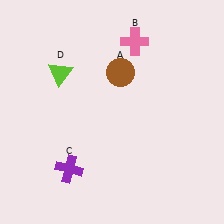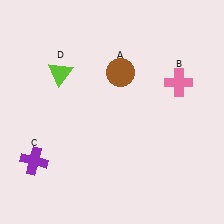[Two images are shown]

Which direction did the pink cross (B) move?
The pink cross (B) moved right.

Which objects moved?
The objects that moved are: the pink cross (B), the purple cross (C).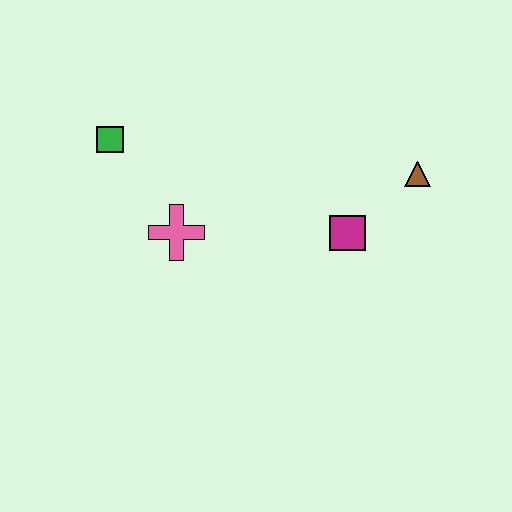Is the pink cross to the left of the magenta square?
Yes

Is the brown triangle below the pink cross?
No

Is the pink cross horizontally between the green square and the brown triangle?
Yes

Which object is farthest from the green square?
The brown triangle is farthest from the green square.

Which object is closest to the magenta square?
The brown triangle is closest to the magenta square.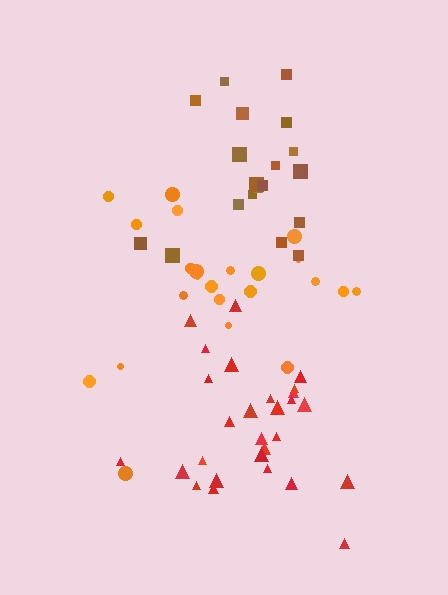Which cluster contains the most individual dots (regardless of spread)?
Red (28).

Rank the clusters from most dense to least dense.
red, brown, orange.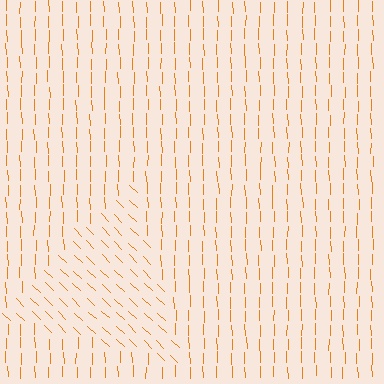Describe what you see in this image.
The image is filled with small orange line segments. A triangle region in the image has lines oriented differently from the surrounding lines, creating a visible texture boundary.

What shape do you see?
I see a triangle.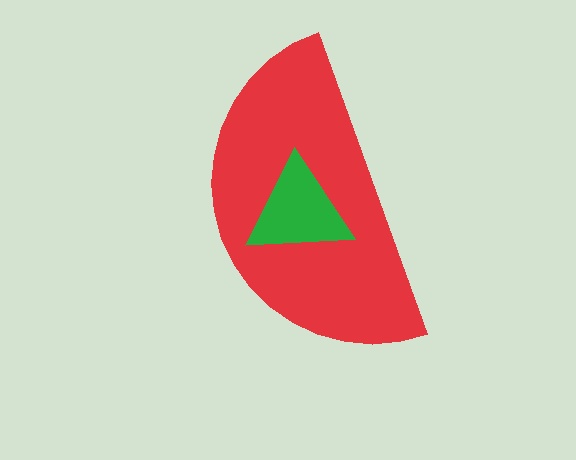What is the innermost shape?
The green triangle.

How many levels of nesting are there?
2.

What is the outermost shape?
The red semicircle.